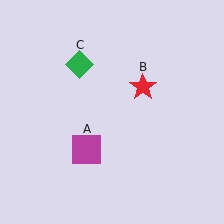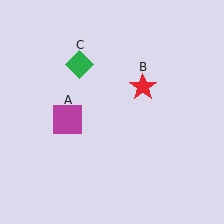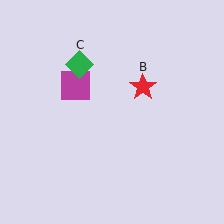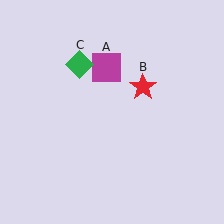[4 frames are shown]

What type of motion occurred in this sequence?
The magenta square (object A) rotated clockwise around the center of the scene.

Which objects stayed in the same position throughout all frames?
Red star (object B) and green diamond (object C) remained stationary.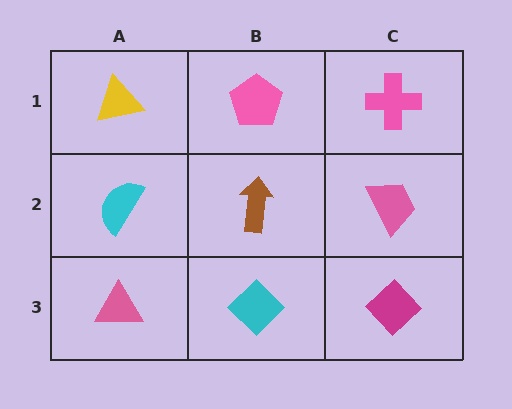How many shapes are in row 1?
3 shapes.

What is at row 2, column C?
A pink trapezoid.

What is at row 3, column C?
A magenta diamond.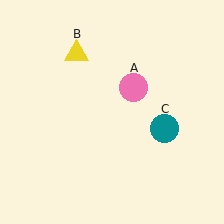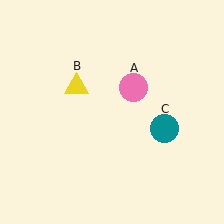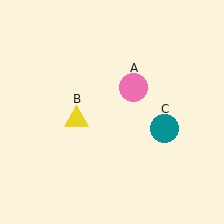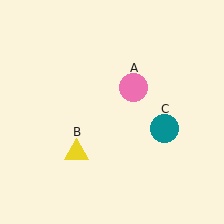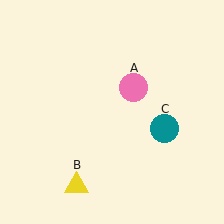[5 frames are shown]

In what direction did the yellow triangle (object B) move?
The yellow triangle (object B) moved down.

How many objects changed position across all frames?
1 object changed position: yellow triangle (object B).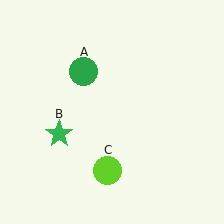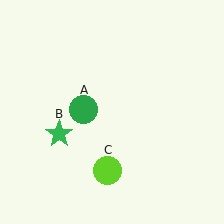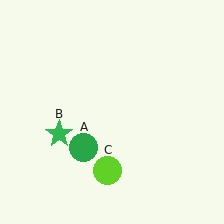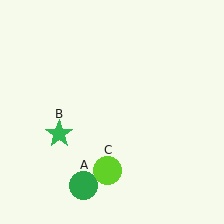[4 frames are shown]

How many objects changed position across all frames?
1 object changed position: green circle (object A).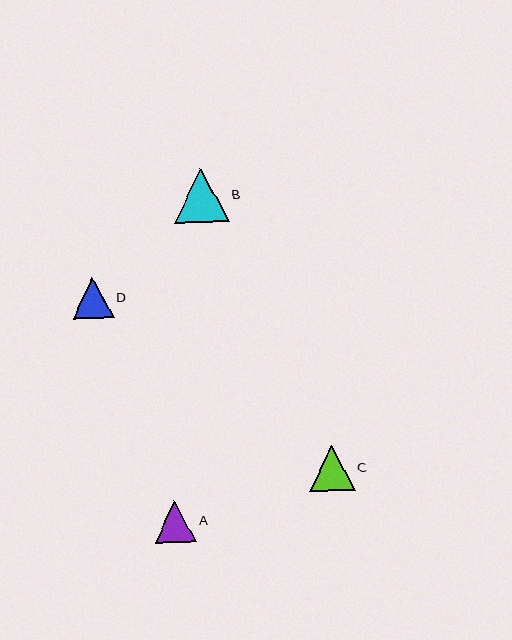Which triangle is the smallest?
Triangle D is the smallest with a size of approximately 41 pixels.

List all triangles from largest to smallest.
From largest to smallest: B, C, A, D.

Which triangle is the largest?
Triangle B is the largest with a size of approximately 55 pixels.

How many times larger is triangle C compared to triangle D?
Triangle C is approximately 1.1 times the size of triangle D.